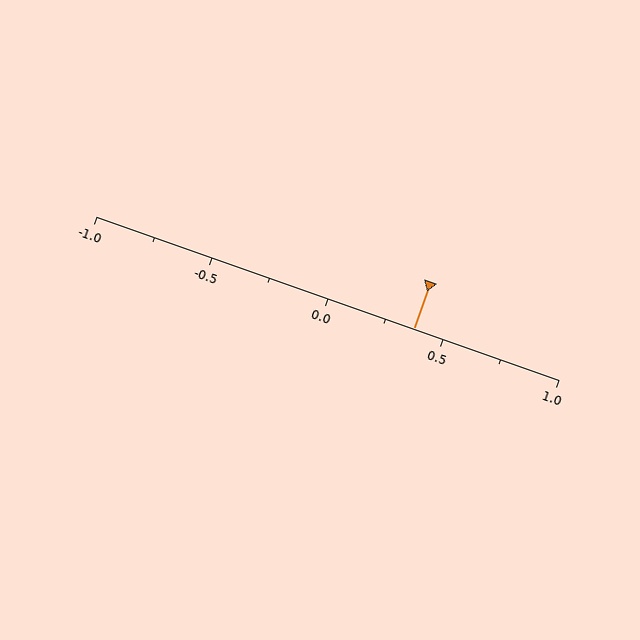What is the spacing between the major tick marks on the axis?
The major ticks are spaced 0.5 apart.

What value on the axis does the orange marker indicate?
The marker indicates approximately 0.38.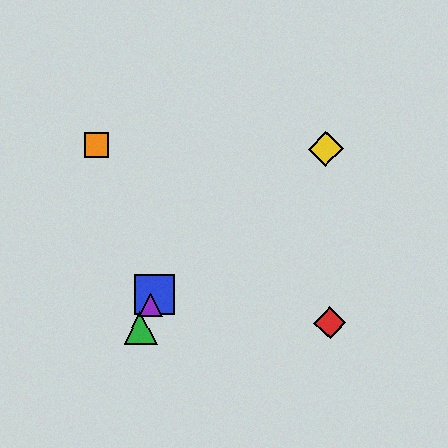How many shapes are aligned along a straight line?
3 shapes (the blue square, the green triangle, the purple triangle) are aligned along a straight line.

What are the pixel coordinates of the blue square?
The blue square is at (155, 295).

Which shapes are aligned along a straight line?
The blue square, the green triangle, the purple triangle are aligned along a straight line.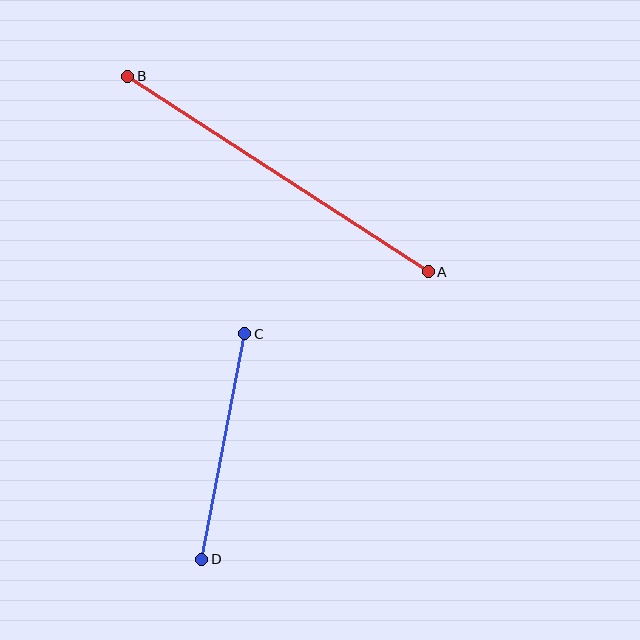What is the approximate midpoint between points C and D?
The midpoint is at approximately (223, 446) pixels.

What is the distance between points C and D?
The distance is approximately 230 pixels.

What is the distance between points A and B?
The distance is approximately 359 pixels.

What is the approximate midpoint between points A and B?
The midpoint is at approximately (278, 174) pixels.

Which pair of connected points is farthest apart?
Points A and B are farthest apart.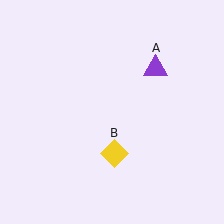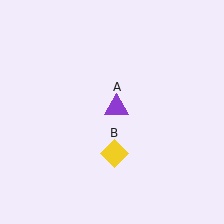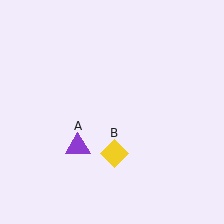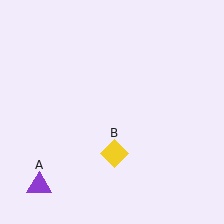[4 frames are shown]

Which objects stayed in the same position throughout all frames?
Yellow diamond (object B) remained stationary.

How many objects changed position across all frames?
1 object changed position: purple triangle (object A).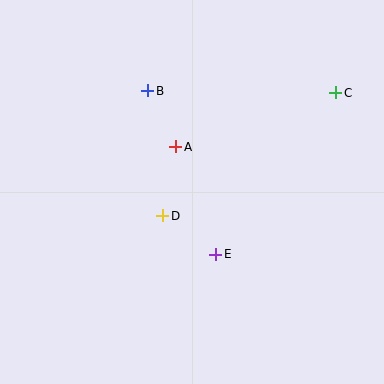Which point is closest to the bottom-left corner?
Point D is closest to the bottom-left corner.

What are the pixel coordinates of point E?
Point E is at (216, 254).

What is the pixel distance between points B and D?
The distance between B and D is 126 pixels.